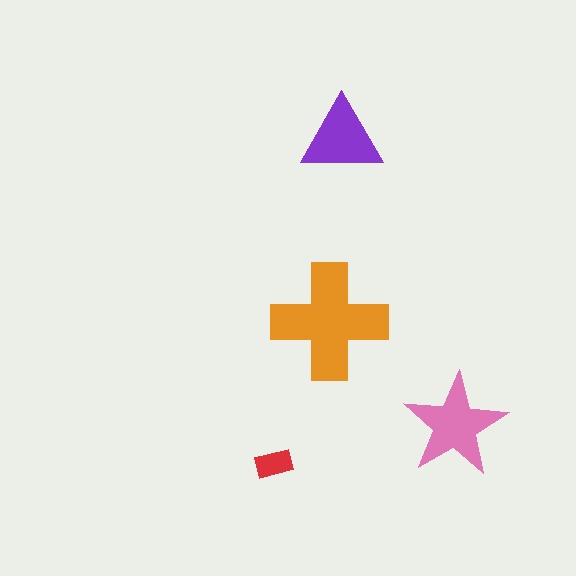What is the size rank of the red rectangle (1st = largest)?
4th.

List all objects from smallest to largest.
The red rectangle, the purple triangle, the pink star, the orange cross.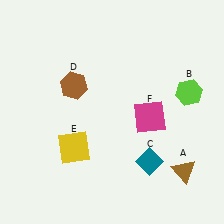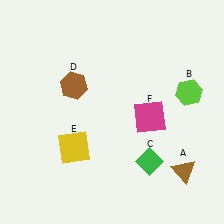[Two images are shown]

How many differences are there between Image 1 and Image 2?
There is 1 difference between the two images.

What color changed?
The diamond (C) changed from teal in Image 1 to green in Image 2.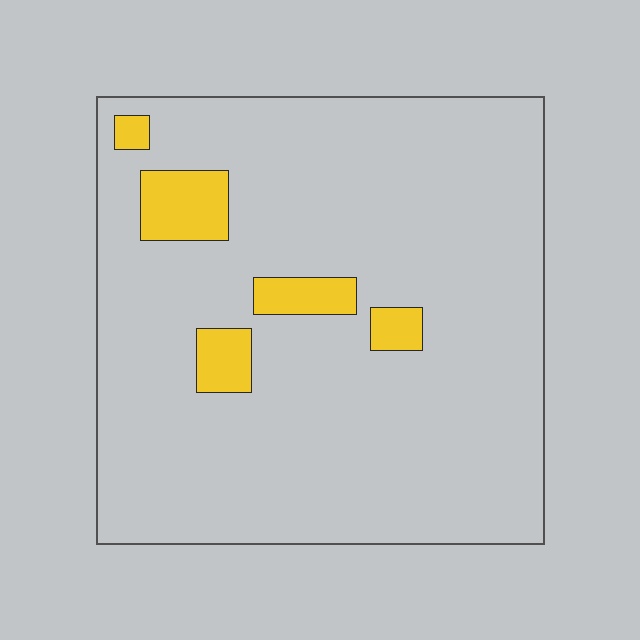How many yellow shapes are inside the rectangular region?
5.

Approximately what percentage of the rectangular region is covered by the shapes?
Approximately 10%.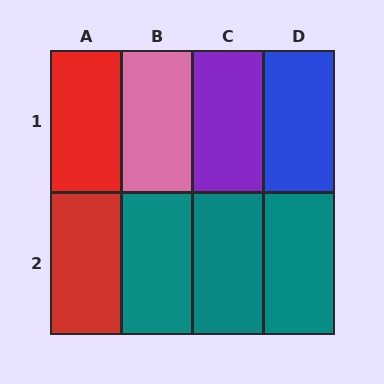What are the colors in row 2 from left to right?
Red, teal, teal, teal.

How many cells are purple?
1 cell is purple.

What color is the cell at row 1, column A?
Red.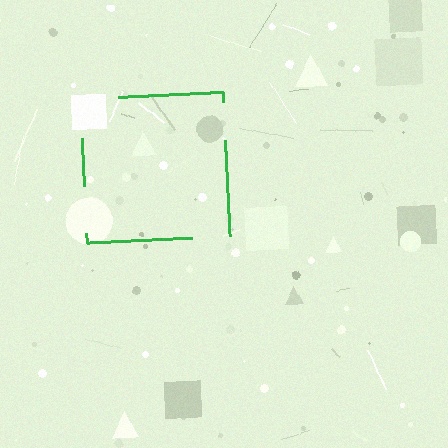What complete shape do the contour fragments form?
The contour fragments form a square.